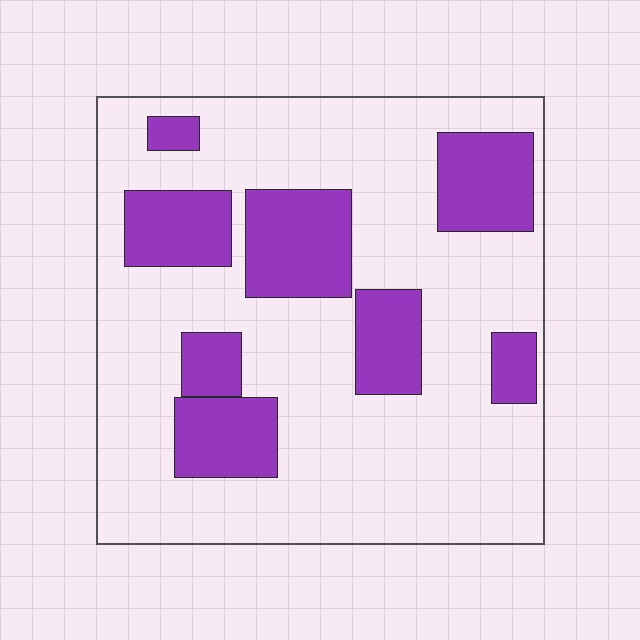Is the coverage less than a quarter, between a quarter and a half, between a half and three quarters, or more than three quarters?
Between a quarter and a half.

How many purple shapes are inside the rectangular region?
8.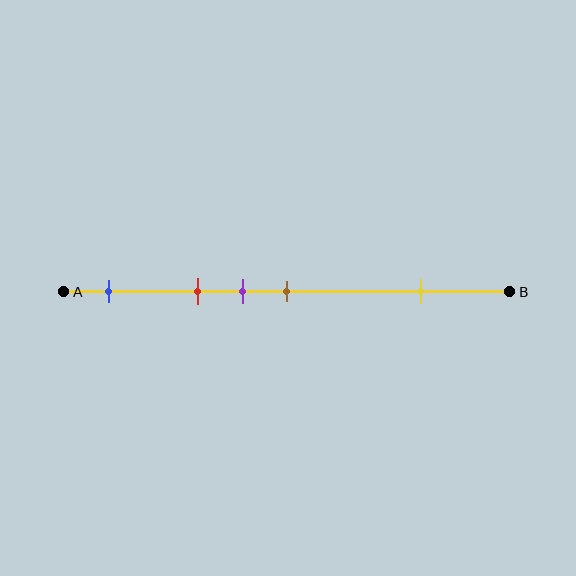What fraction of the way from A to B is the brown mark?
The brown mark is approximately 50% (0.5) of the way from A to B.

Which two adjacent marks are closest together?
The purple and brown marks are the closest adjacent pair.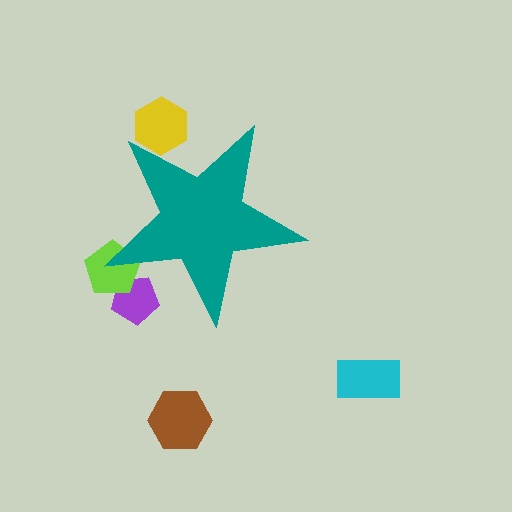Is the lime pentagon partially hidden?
Yes, the lime pentagon is partially hidden behind the teal star.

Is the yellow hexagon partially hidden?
Yes, the yellow hexagon is partially hidden behind the teal star.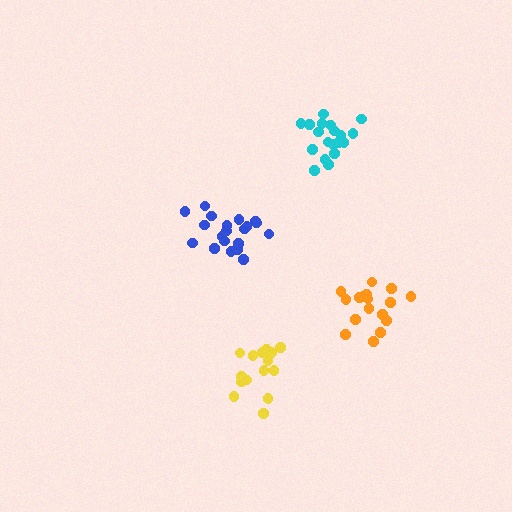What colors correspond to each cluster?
The clusters are colored: orange, cyan, yellow, blue.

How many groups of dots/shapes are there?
There are 4 groups.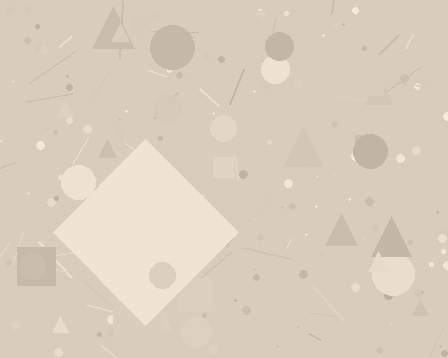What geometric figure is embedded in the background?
A diamond is embedded in the background.